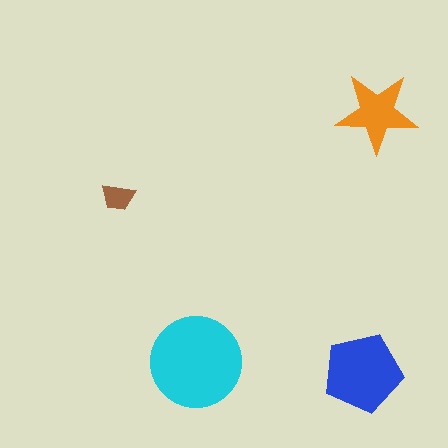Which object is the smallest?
The brown trapezoid.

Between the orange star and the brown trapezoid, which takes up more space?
The orange star.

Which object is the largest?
The cyan circle.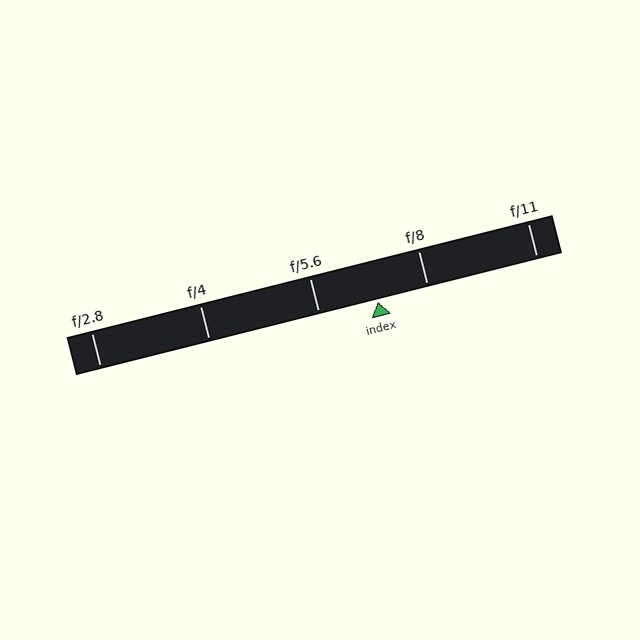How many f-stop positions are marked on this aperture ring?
There are 5 f-stop positions marked.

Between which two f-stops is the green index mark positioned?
The index mark is between f/5.6 and f/8.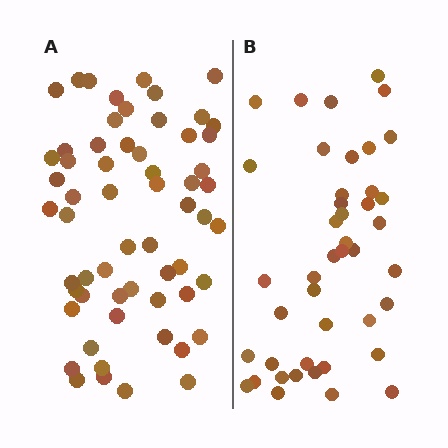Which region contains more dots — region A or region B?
Region A (the left region) has more dots.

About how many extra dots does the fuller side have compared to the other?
Region A has approximately 15 more dots than region B.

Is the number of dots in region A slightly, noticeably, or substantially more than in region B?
Region A has noticeably more, but not dramatically so. The ratio is roughly 1.4 to 1.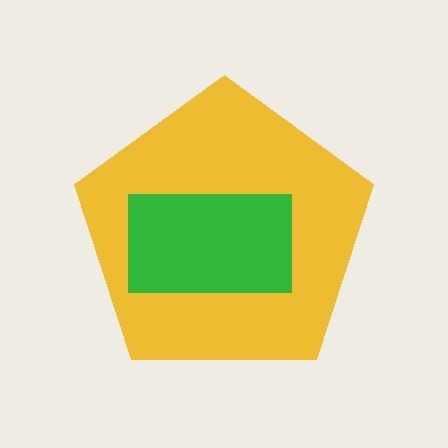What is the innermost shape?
The green rectangle.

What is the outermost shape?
The yellow pentagon.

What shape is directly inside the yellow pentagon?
The green rectangle.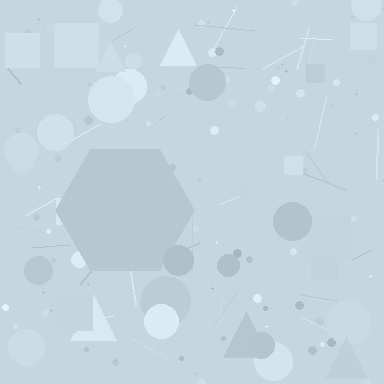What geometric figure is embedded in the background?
A hexagon is embedded in the background.